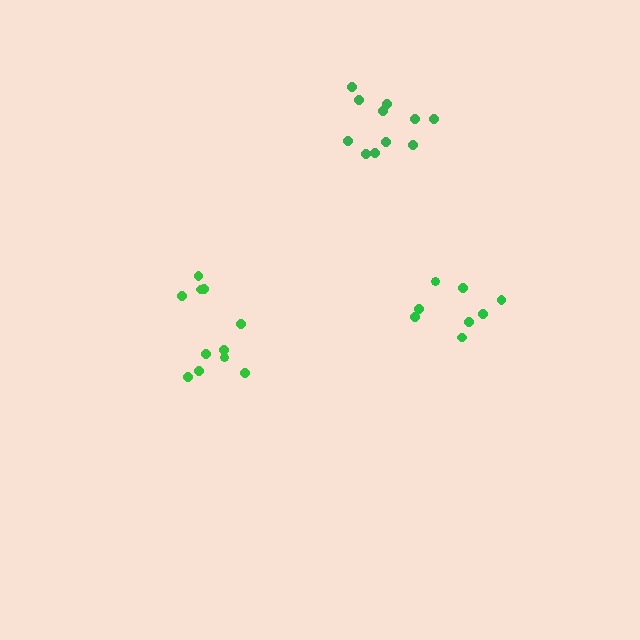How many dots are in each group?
Group 1: 11 dots, Group 2: 8 dots, Group 3: 11 dots (30 total).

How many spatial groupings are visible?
There are 3 spatial groupings.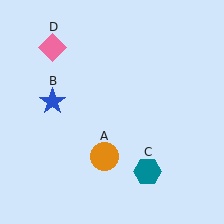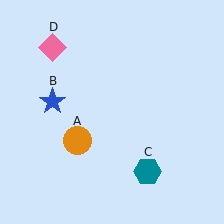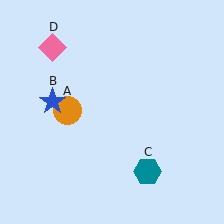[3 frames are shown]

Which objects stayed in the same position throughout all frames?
Blue star (object B) and teal hexagon (object C) and pink diamond (object D) remained stationary.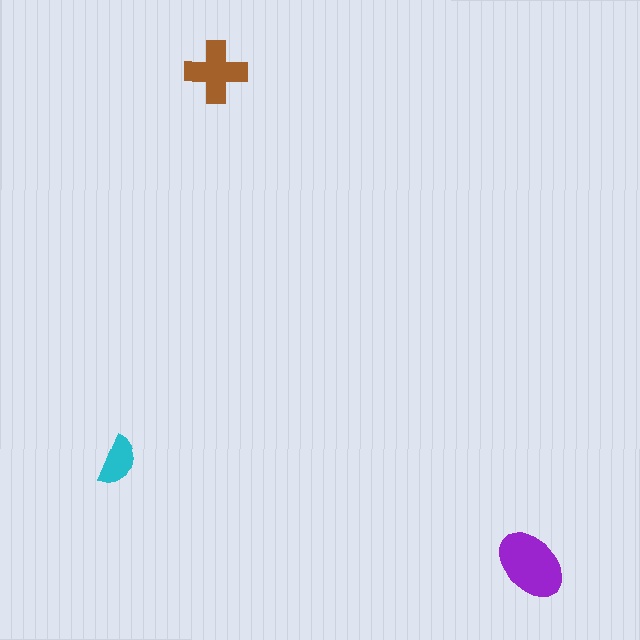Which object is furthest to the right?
The purple ellipse is rightmost.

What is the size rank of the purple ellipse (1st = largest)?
1st.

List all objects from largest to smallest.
The purple ellipse, the brown cross, the cyan semicircle.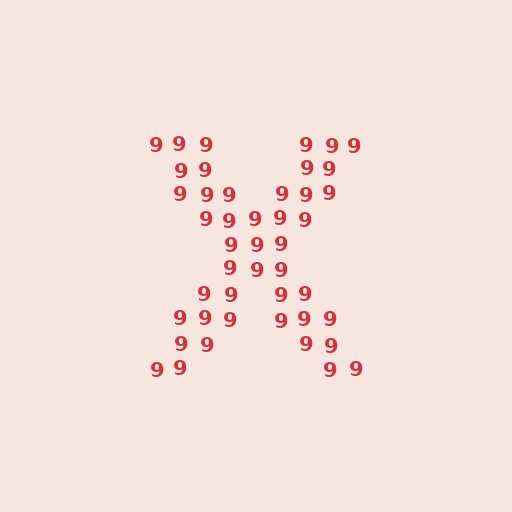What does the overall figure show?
The overall figure shows the letter X.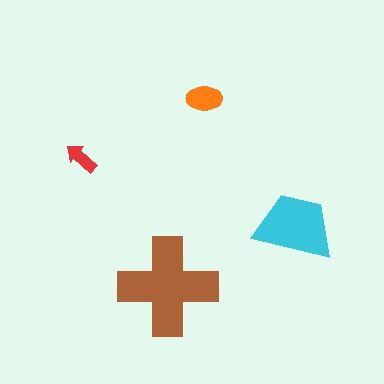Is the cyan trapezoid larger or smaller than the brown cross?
Smaller.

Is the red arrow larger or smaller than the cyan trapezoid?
Smaller.